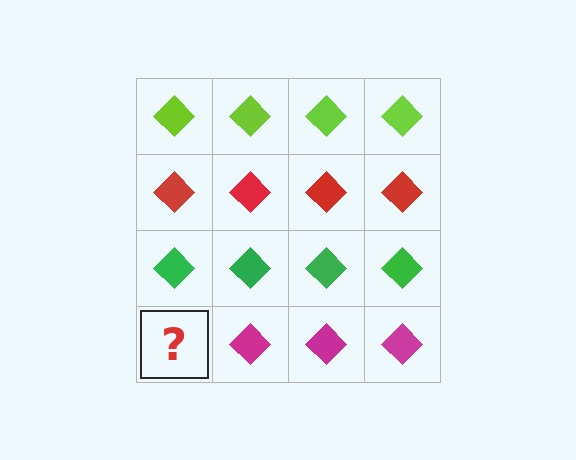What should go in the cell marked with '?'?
The missing cell should contain a magenta diamond.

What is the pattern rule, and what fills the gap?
The rule is that each row has a consistent color. The gap should be filled with a magenta diamond.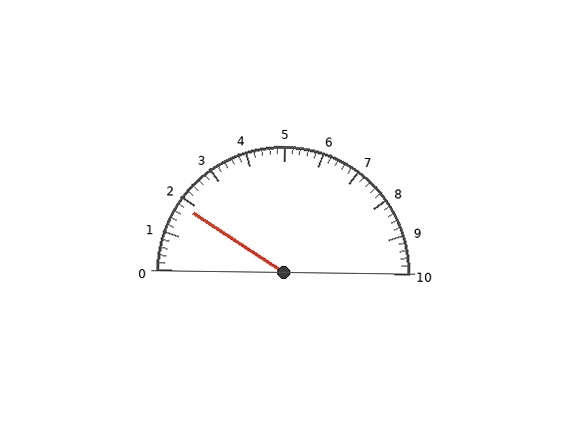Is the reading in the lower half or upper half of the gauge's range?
The reading is in the lower half of the range (0 to 10).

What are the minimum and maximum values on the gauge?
The gauge ranges from 0 to 10.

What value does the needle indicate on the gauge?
The needle indicates approximately 1.8.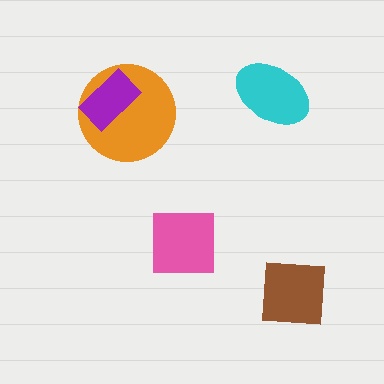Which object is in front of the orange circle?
The purple rectangle is in front of the orange circle.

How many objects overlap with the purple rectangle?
1 object overlaps with the purple rectangle.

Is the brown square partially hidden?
No, no other shape covers it.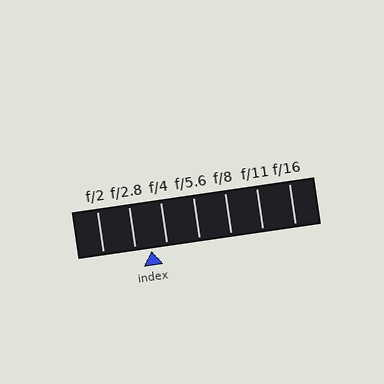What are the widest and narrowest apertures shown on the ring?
The widest aperture shown is f/2 and the narrowest is f/16.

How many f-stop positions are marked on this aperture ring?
There are 7 f-stop positions marked.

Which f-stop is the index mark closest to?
The index mark is closest to f/4.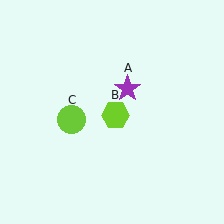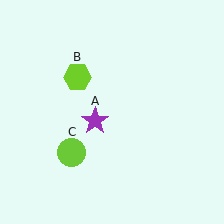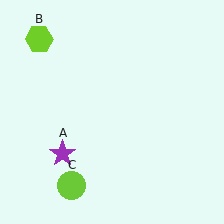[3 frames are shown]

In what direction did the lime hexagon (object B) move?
The lime hexagon (object B) moved up and to the left.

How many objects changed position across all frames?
3 objects changed position: purple star (object A), lime hexagon (object B), lime circle (object C).